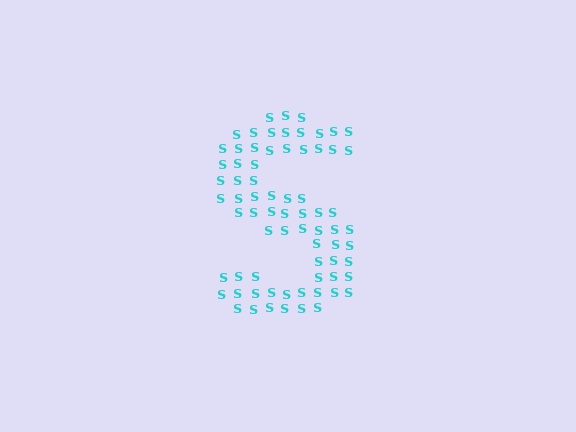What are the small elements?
The small elements are letter S's.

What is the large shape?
The large shape is the letter S.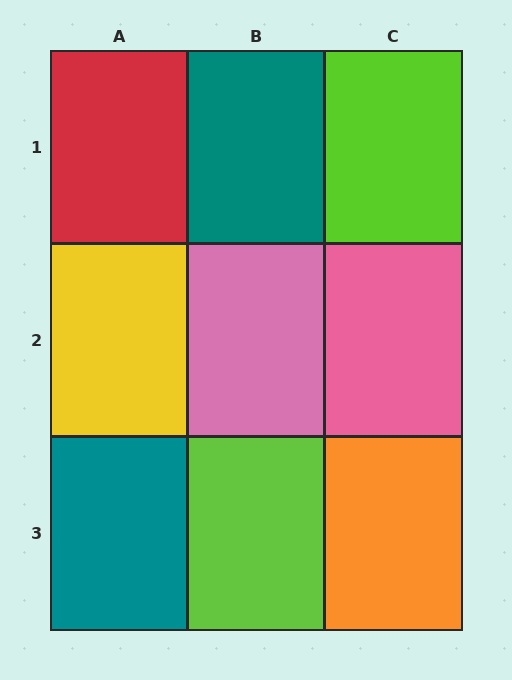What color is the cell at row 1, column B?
Teal.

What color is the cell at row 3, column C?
Orange.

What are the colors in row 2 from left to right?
Yellow, pink, pink.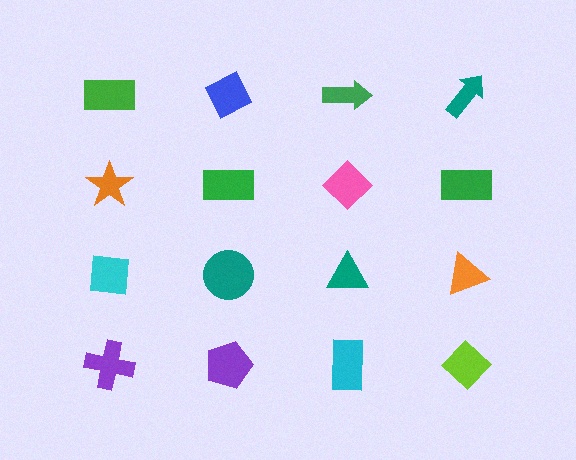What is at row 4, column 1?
A purple cross.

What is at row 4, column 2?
A purple pentagon.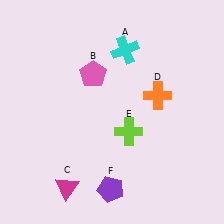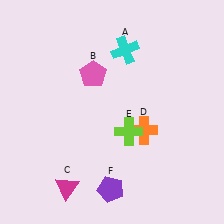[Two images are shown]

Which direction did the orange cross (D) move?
The orange cross (D) moved down.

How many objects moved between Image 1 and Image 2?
1 object moved between the two images.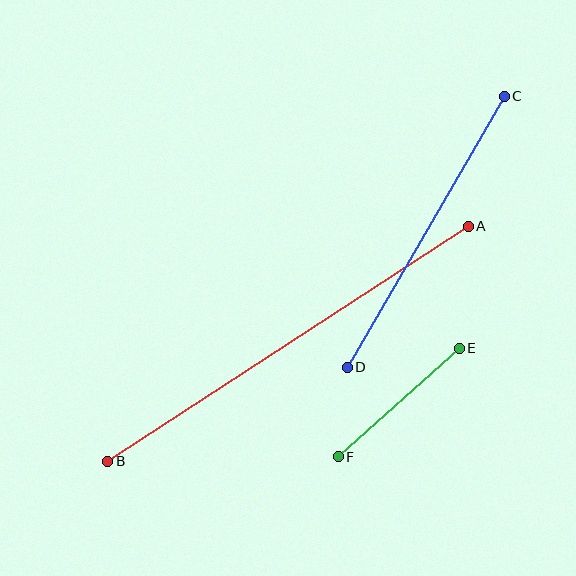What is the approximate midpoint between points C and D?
The midpoint is at approximately (426, 232) pixels.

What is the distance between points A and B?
The distance is approximately 430 pixels.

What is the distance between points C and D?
The distance is approximately 313 pixels.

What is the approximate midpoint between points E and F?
The midpoint is at approximately (399, 402) pixels.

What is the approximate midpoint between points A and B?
The midpoint is at approximately (288, 344) pixels.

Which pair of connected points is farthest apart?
Points A and B are farthest apart.